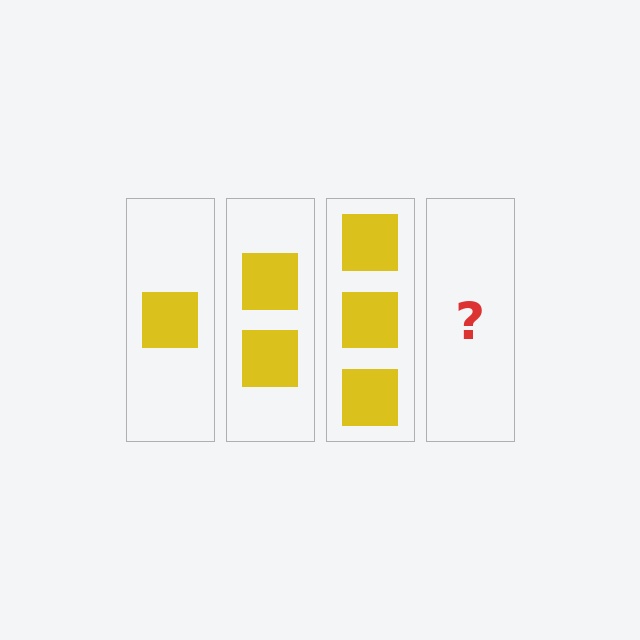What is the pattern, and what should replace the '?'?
The pattern is that each step adds one more square. The '?' should be 4 squares.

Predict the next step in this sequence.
The next step is 4 squares.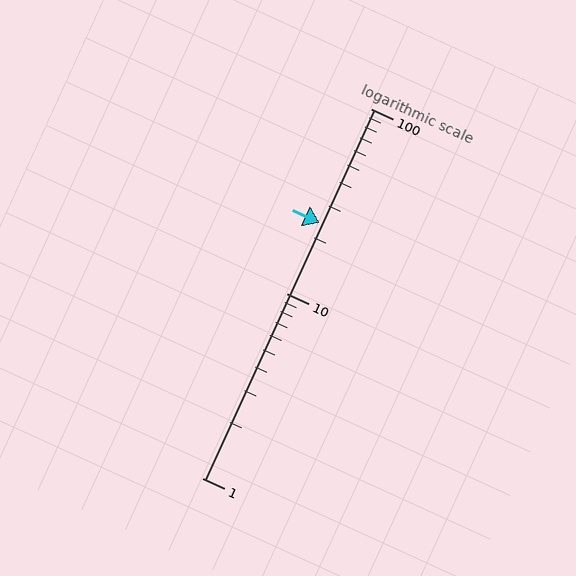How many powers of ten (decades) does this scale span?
The scale spans 2 decades, from 1 to 100.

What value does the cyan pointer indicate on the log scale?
The pointer indicates approximately 24.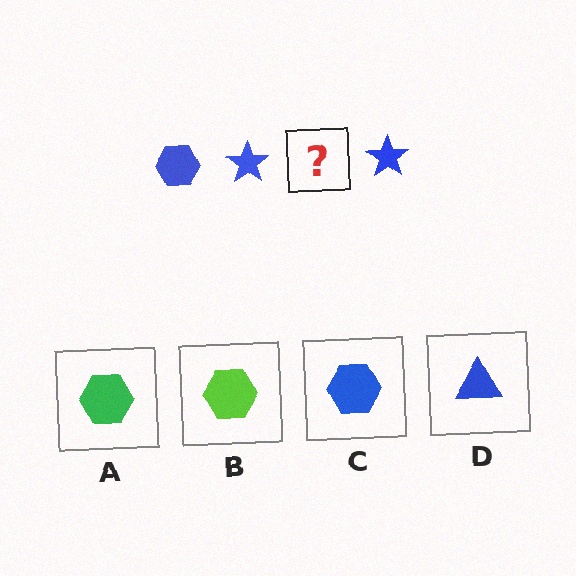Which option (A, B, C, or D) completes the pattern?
C.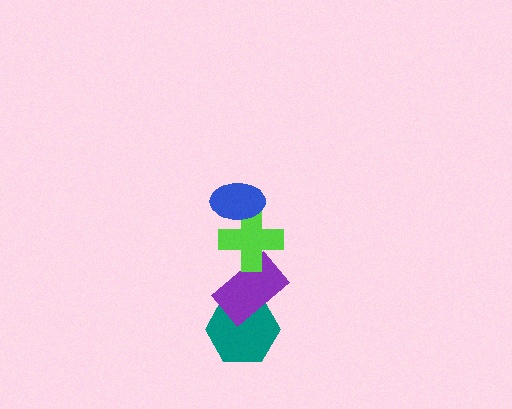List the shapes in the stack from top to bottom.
From top to bottom: the blue ellipse, the lime cross, the purple rectangle, the teal hexagon.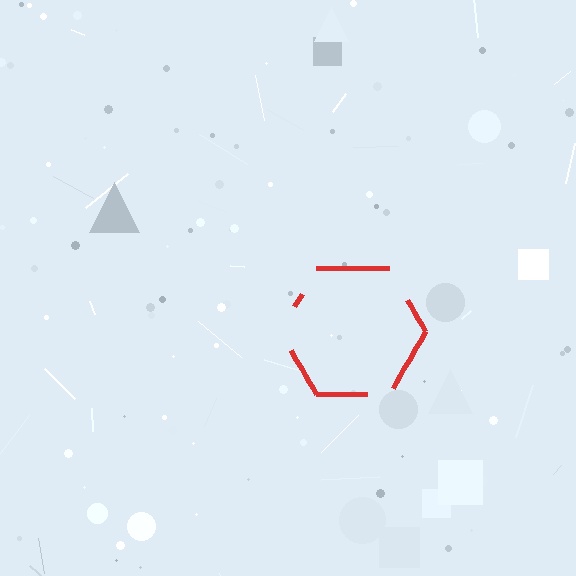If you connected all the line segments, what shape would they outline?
They would outline a hexagon.